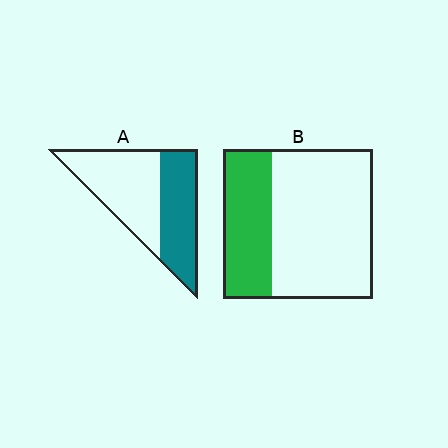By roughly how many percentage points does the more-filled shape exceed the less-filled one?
By roughly 10 percentage points (A over B).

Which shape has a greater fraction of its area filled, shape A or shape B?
Shape A.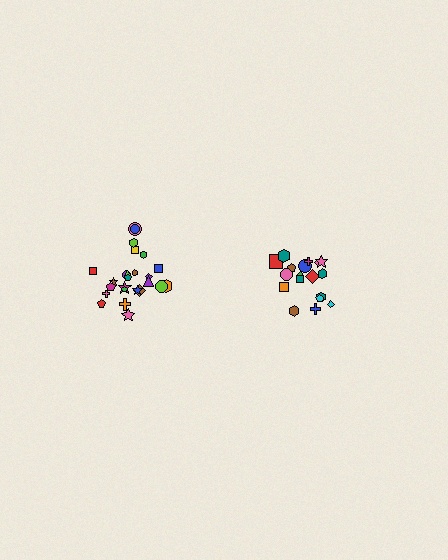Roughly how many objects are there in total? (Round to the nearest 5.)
Roughly 45 objects in total.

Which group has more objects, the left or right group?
The left group.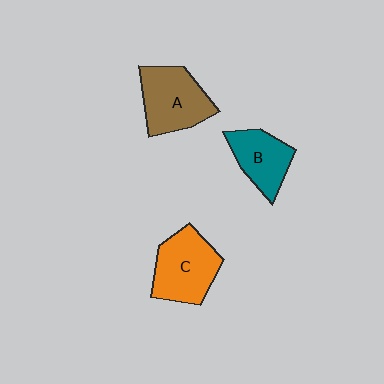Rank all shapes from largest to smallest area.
From largest to smallest: C (orange), A (brown), B (teal).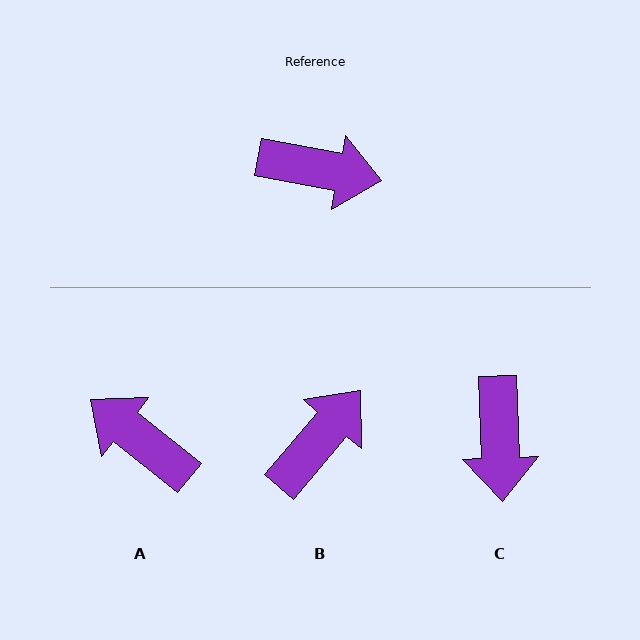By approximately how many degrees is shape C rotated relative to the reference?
Approximately 77 degrees clockwise.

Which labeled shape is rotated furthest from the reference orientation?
A, about 152 degrees away.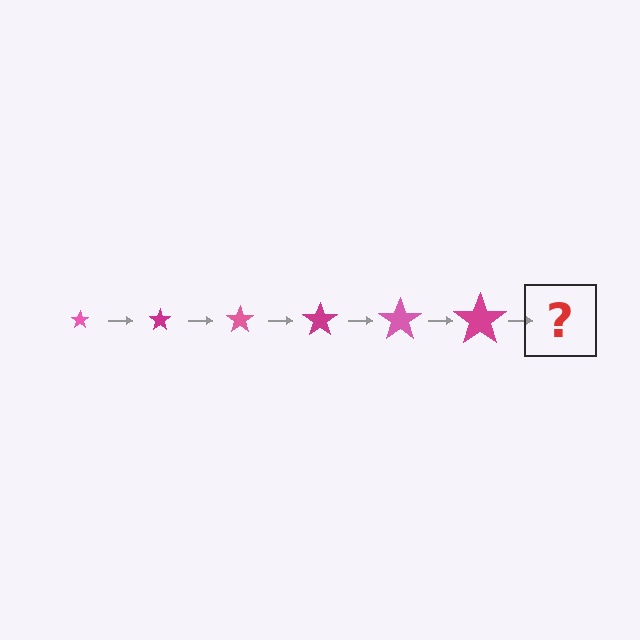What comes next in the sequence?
The next element should be a pink star, larger than the previous one.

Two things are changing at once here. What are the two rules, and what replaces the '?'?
The two rules are that the star grows larger each step and the color cycles through pink and magenta. The '?' should be a pink star, larger than the previous one.